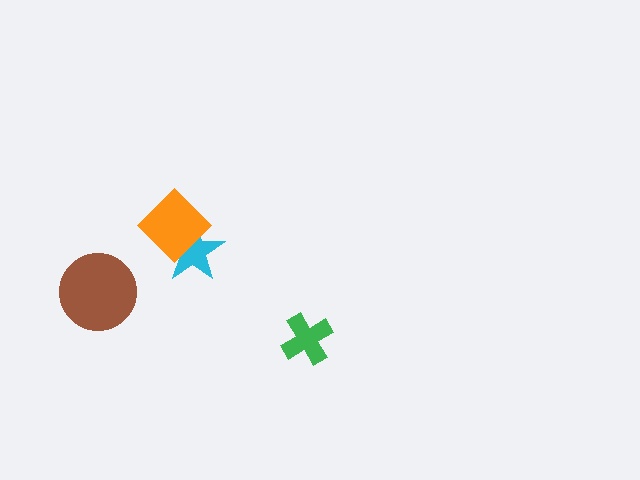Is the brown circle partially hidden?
No, no other shape covers it.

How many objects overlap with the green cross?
0 objects overlap with the green cross.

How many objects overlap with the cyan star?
1 object overlaps with the cyan star.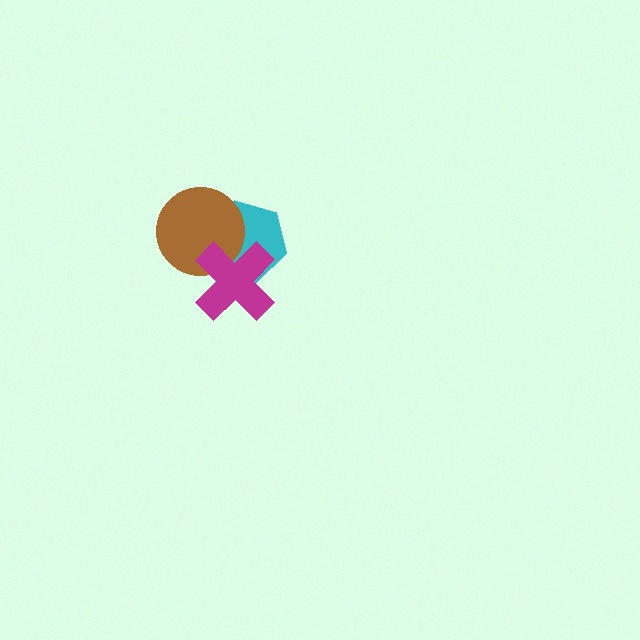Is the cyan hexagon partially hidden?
Yes, it is partially covered by another shape.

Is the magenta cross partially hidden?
No, no other shape covers it.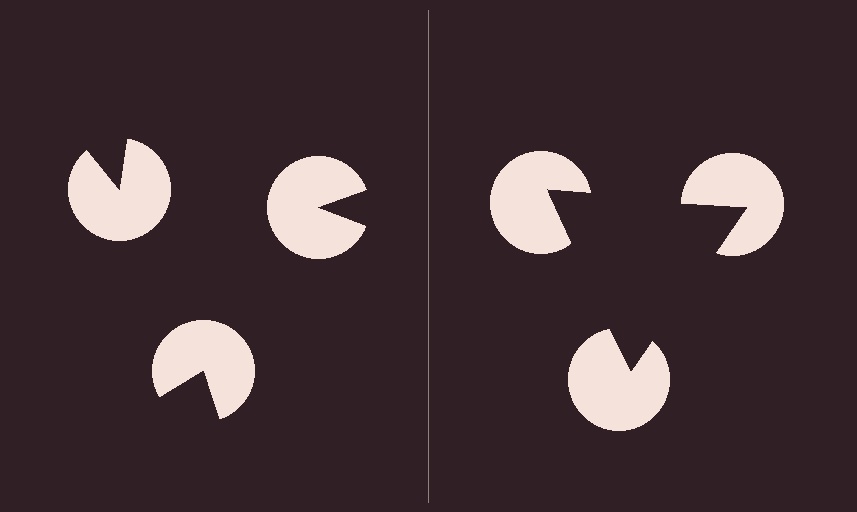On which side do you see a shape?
An illusory triangle appears on the right side. On the left side the wedge cuts are rotated, so no coherent shape forms.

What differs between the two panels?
The pac-man discs are positioned identically on both sides; only the wedge orientations differ. On the right they align to a triangle; on the left they are misaligned.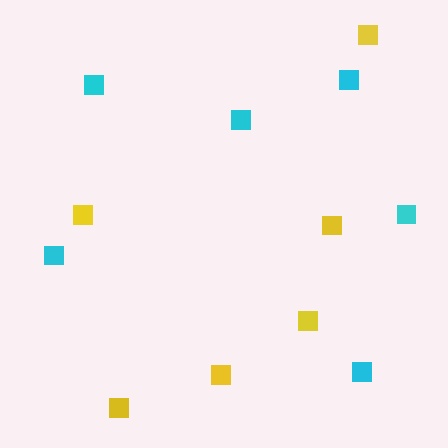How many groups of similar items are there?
There are 2 groups: one group of cyan squares (6) and one group of yellow squares (6).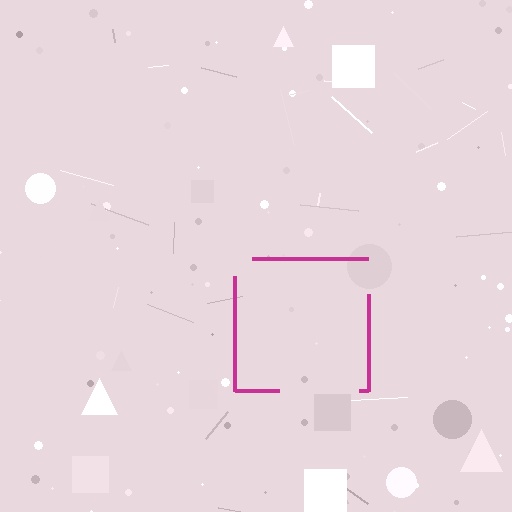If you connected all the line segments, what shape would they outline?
They would outline a square.